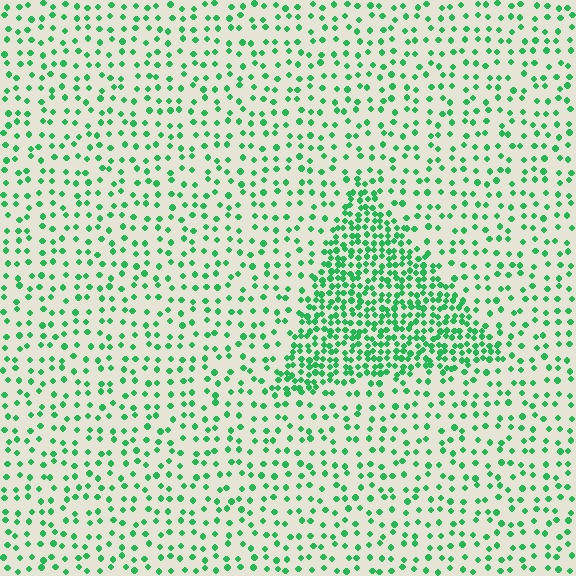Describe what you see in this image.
The image contains small green elements arranged at two different densities. A triangle-shaped region is visible where the elements are more densely packed than the surrounding area.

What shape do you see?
I see a triangle.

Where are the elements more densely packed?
The elements are more densely packed inside the triangle boundary.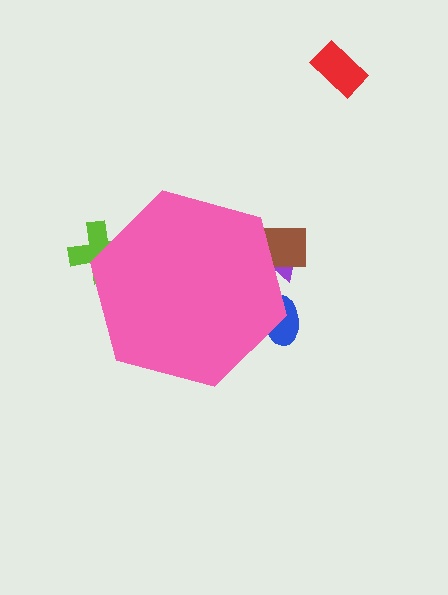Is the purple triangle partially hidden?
Yes, the purple triangle is partially hidden behind the pink hexagon.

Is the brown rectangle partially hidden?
Yes, the brown rectangle is partially hidden behind the pink hexagon.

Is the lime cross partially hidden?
Yes, the lime cross is partially hidden behind the pink hexagon.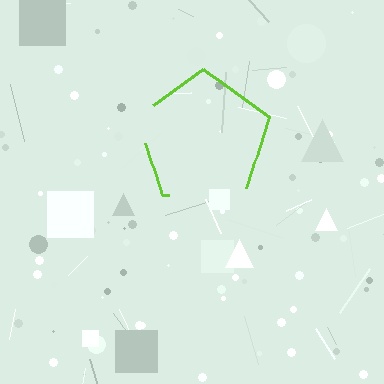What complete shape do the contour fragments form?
The contour fragments form a pentagon.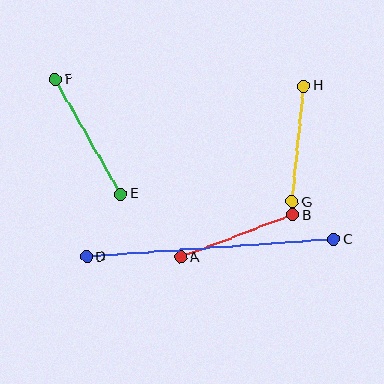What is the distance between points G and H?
The distance is approximately 117 pixels.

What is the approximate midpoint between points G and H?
The midpoint is at approximately (298, 144) pixels.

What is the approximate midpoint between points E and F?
The midpoint is at approximately (88, 137) pixels.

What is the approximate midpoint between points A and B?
The midpoint is at approximately (237, 236) pixels.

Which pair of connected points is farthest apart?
Points C and D are farthest apart.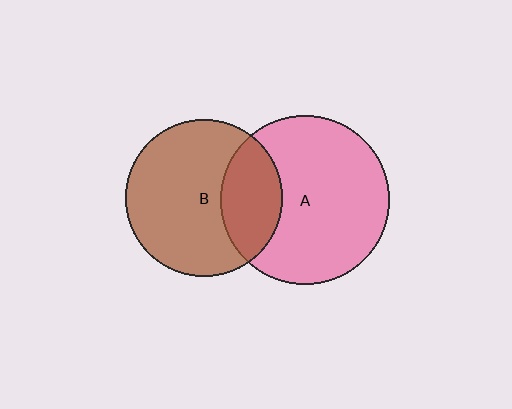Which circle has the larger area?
Circle A (pink).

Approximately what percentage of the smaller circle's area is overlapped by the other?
Approximately 30%.